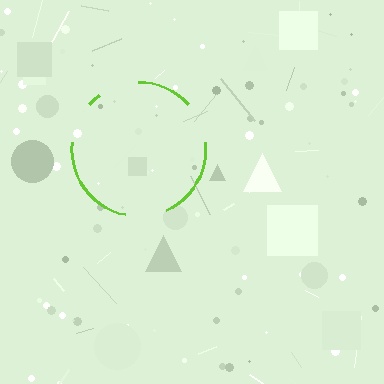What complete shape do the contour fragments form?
The contour fragments form a circle.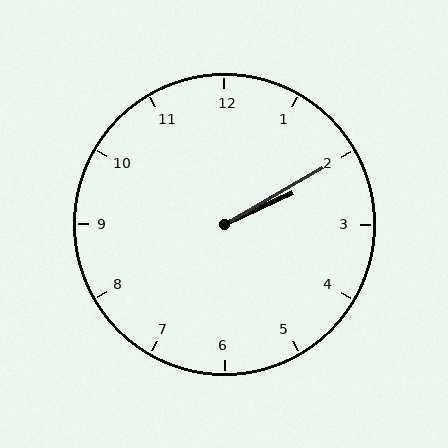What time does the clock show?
2:10.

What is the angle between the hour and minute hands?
Approximately 5 degrees.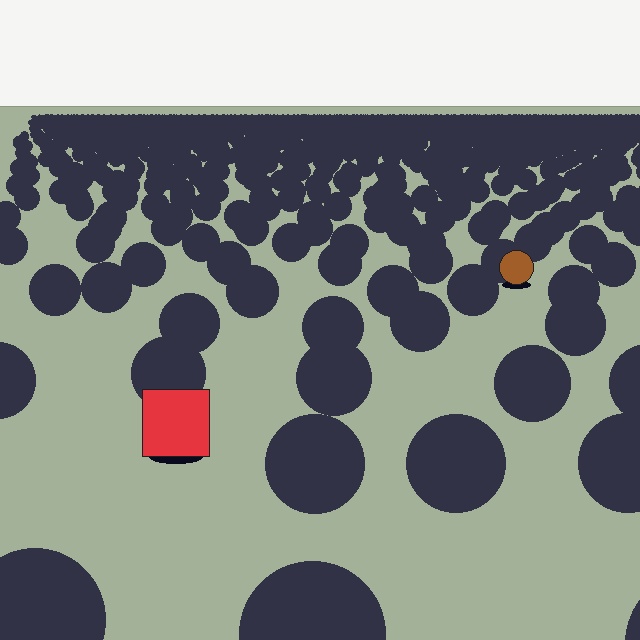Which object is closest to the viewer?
The red square is closest. The texture marks near it are larger and more spread out.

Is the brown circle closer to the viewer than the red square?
No. The red square is closer — you can tell from the texture gradient: the ground texture is coarser near it.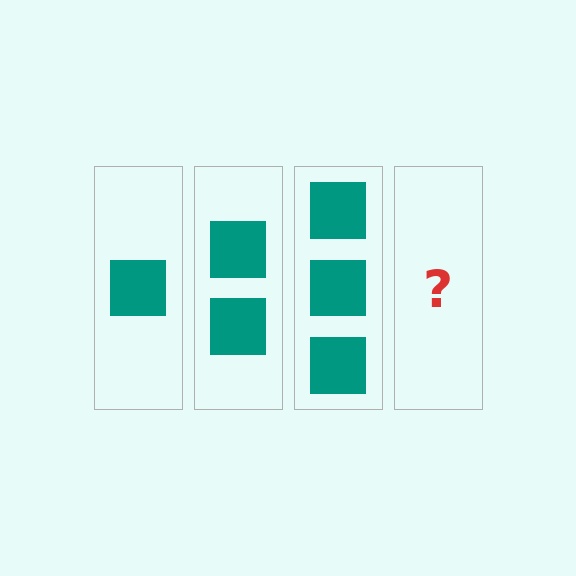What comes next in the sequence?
The next element should be 4 squares.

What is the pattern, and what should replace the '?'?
The pattern is that each step adds one more square. The '?' should be 4 squares.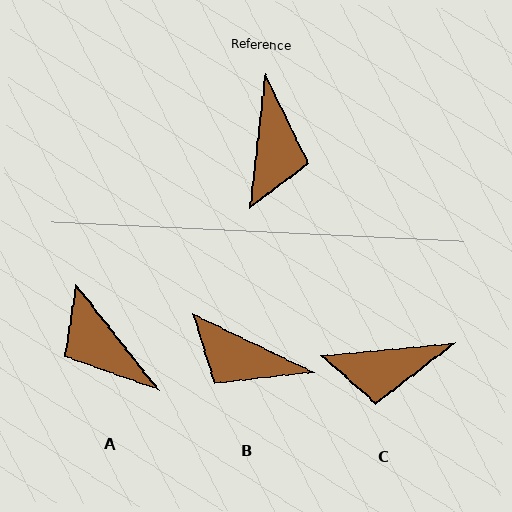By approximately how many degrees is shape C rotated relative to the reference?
Approximately 78 degrees clockwise.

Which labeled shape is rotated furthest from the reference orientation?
A, about 136 degrees away.